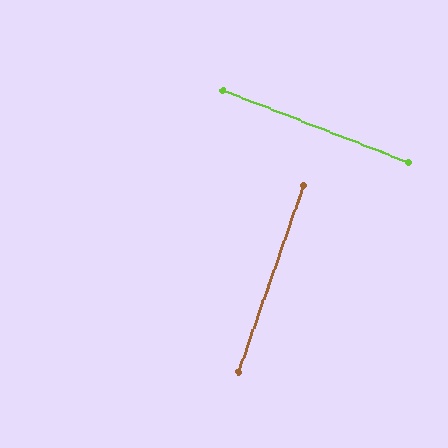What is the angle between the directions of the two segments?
Approximately 88 degrees.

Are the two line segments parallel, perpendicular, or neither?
Perpendicular — they meet at approximately 88°.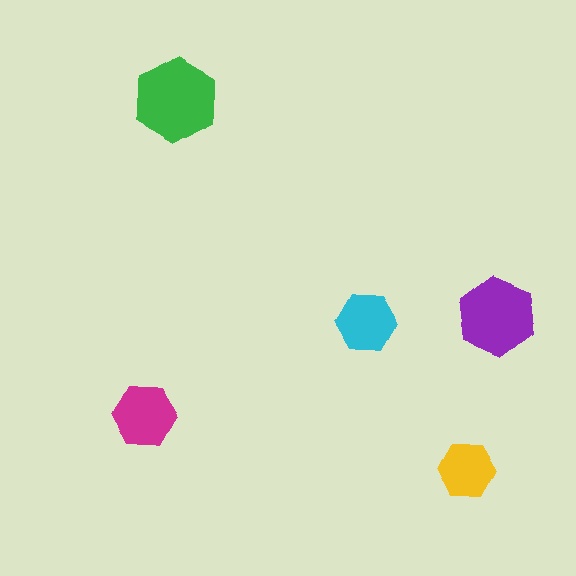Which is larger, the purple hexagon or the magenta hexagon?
The purple one.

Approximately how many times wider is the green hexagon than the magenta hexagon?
About 1.5 times wider.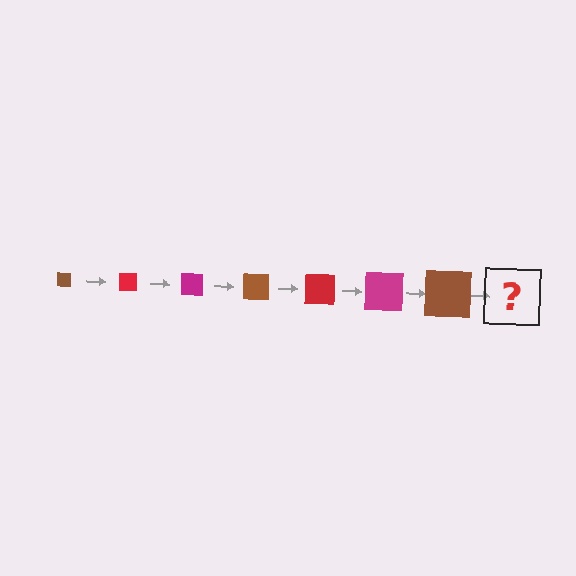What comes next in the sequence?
The next element should be a red square, larger than the previous one.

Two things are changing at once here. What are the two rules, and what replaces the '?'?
The two rules are that the square grows larger each step and the color cycles through brown, red, and magenta. The '?' should be a red square, larger than the previous one.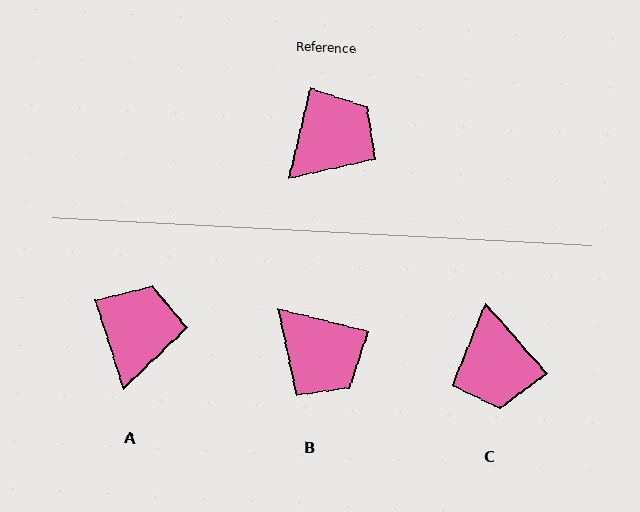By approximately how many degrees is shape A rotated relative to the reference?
Approximately 32 degrees counter-clockwise.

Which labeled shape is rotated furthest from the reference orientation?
C, about 124 degrees away.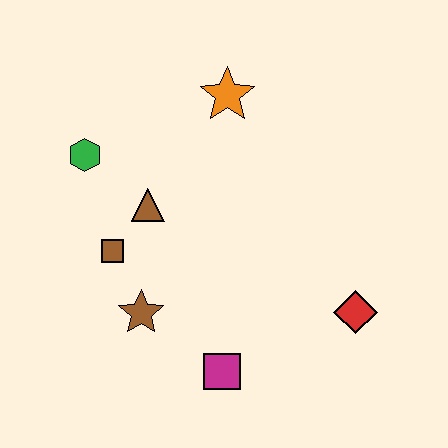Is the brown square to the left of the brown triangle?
Yes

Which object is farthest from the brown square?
The red diamond is farthest from the brown square.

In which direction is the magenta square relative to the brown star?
The magenta square is to the right of the brown star.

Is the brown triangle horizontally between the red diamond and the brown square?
Yes